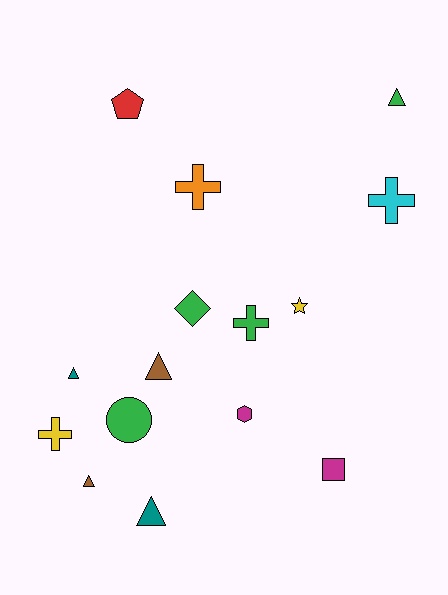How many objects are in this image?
There are 15 objects.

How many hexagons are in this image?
There is 1 hexagon.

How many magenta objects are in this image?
There are 2 magenta objects.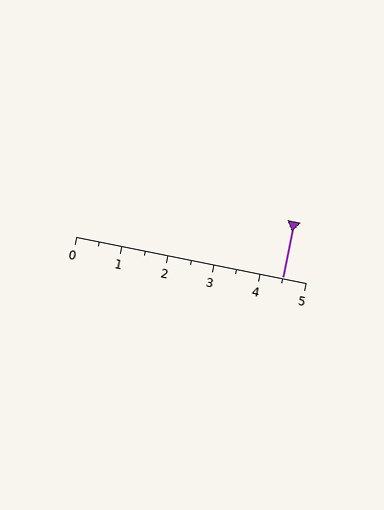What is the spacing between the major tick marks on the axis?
The major ticks are spaced 1 apart.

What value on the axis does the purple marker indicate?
The marker indicates approximately 4.5.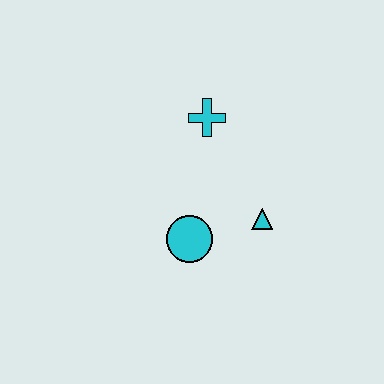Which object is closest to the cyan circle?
The cyan triangle is closest to the cyan circle.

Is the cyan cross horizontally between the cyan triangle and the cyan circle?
Yes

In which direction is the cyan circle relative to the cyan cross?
The cyan circle is below the cyan cross.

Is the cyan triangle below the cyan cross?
Yes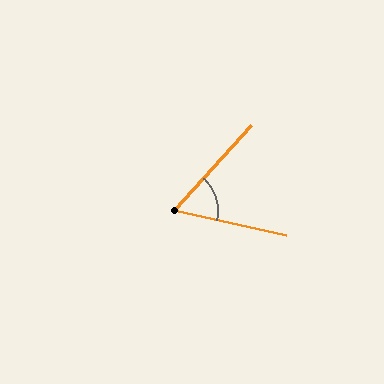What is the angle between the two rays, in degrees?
Approximately 60 degrees.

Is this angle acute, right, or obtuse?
It is acute.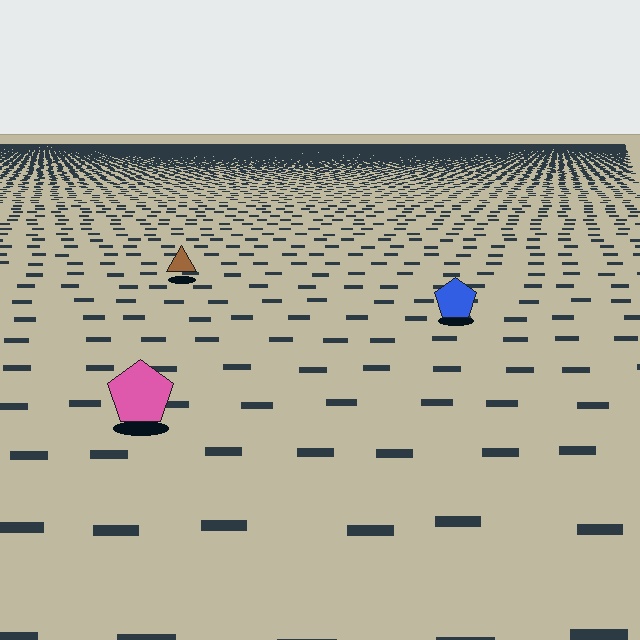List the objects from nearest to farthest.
From nearest to farthest: the pink pentagon, the blue pentagon, the brown triangle.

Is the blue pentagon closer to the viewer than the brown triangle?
Yes. The blue pentagon is closer — you can tell from the texture gradient: the ground texture is coarser near it.